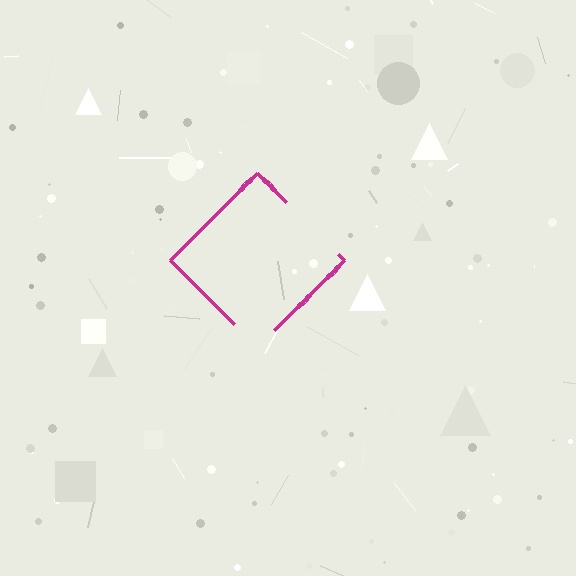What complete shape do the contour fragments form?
The contour fragments form a diamond.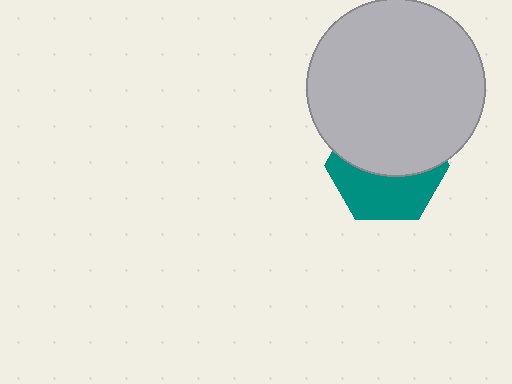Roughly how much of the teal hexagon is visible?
A small part of it is visible (roughly 45%).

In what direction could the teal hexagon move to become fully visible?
The teal hexagon could move down. That would shift it out from behind the light gray circle entirely.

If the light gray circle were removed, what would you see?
You would see the complete teal hexagon.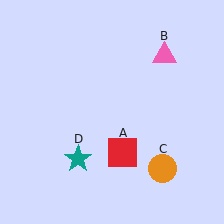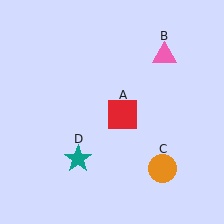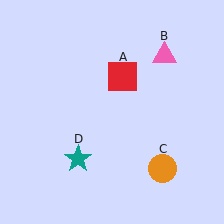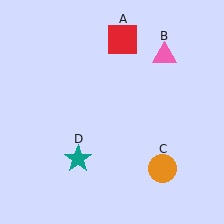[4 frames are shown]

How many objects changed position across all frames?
1 object changed position: red square (object A).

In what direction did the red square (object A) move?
The red square (object A) moved up.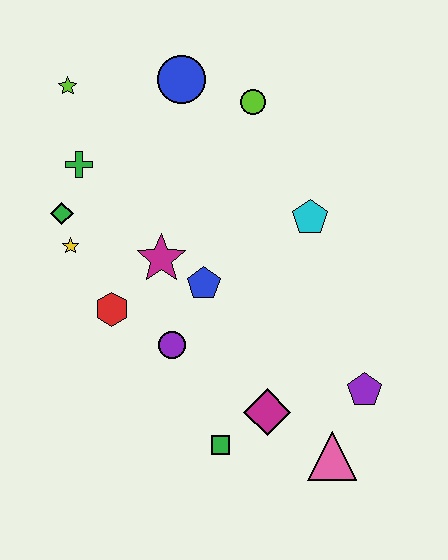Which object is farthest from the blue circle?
The pink triangle is farthest from the blue circle.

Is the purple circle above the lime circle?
No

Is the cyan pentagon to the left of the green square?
No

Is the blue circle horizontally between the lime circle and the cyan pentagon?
No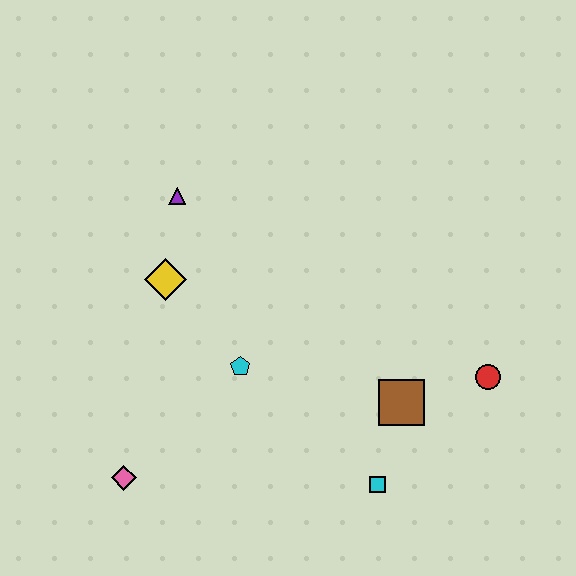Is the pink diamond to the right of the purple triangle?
No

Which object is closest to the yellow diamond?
The purple triangle is closest to the yellow diamond.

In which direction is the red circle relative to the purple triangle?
The red circle is to the right of the purple triangle.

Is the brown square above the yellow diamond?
No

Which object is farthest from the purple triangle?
The red circle is farthest from the purple triangle.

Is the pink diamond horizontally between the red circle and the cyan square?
No